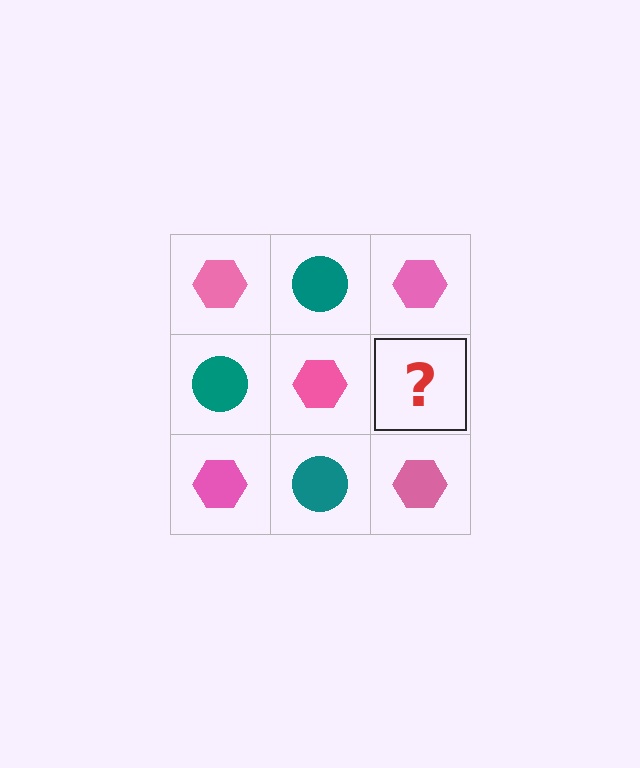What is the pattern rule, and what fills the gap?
The rule is that it alternates pink hexagon and teal circle in a checkerboard pattern. The gap should be filled with a teal circle.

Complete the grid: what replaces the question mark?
The question mark should be replaced with a teal circle.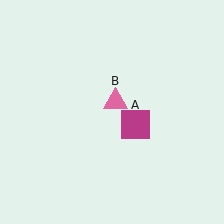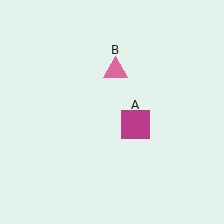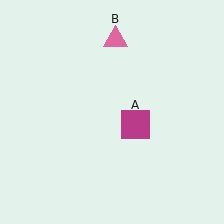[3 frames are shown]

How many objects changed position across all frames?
1 object changed position: pink triangle (object B).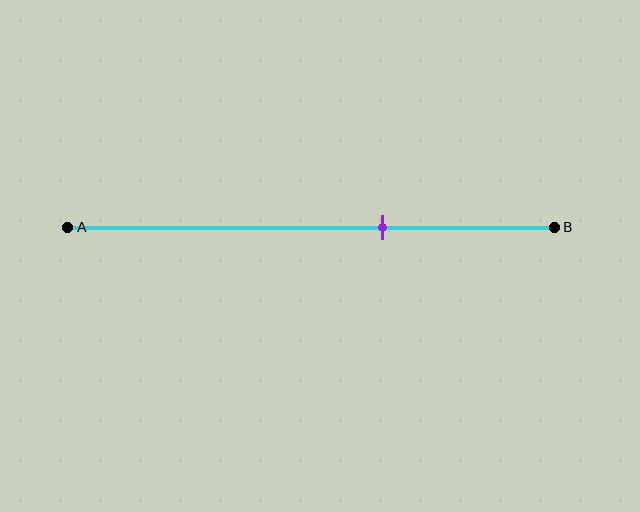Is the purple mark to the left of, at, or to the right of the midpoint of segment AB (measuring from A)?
The purple mark is to the right of the midpoint of segment AB.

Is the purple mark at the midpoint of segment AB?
No, the mark is at about 65% from A, not at the 50% midpoint.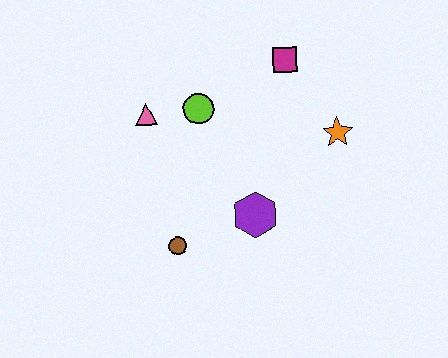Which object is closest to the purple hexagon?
The brown circle is closest to the purple hexagon.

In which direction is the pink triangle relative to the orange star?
The pink triangle is to the left of the orange star.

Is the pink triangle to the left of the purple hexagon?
Yes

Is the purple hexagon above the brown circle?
Yes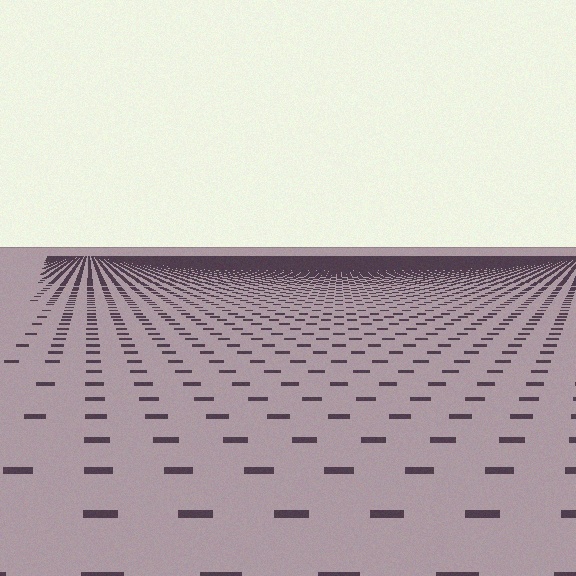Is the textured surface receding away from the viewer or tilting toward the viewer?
The surface is receding away from the viewer. Texture elements get smaller and denser toward the top.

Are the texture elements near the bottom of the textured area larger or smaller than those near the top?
Larger. Near the bottom, elements are closer to the viewer and appear at a bigger on-screen size.